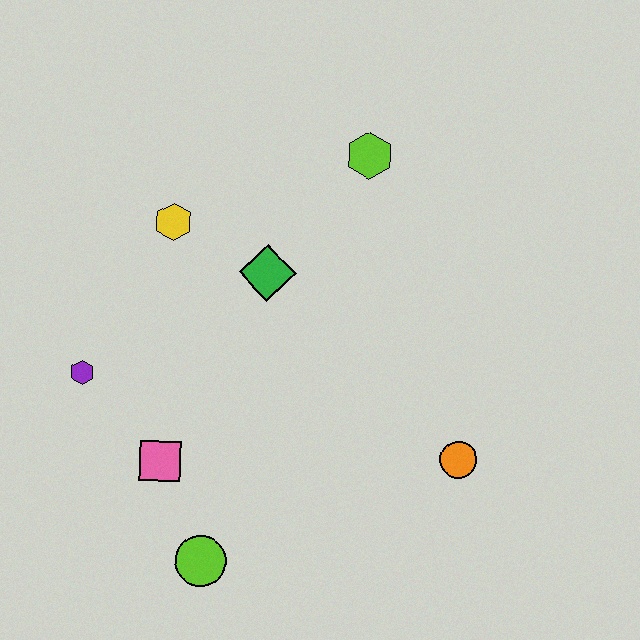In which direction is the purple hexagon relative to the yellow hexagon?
The purple hexagon is below the yellow hexagon.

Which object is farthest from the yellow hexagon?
The orange circle is farthest from the yellow hexagon.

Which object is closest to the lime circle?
The pink square is closest to the lime circle.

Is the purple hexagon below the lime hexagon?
Yes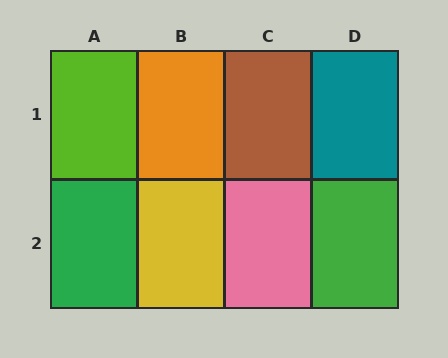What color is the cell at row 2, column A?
Green.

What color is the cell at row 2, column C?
Pink.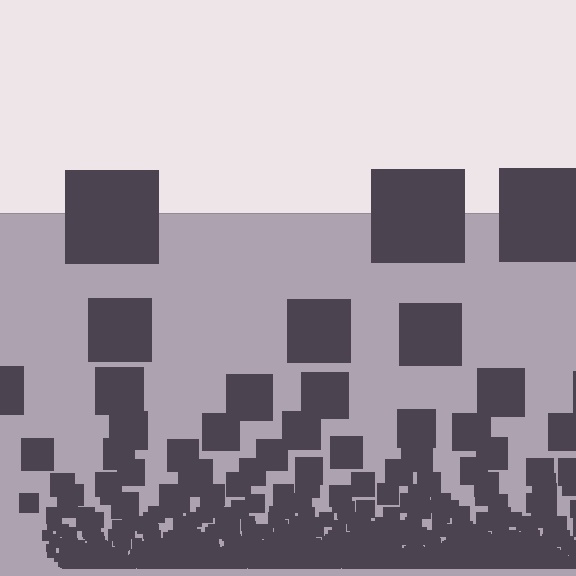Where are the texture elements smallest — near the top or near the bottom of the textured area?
Near the bottom.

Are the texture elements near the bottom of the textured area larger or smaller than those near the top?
Smaller. The gradient is inverted — elements near the bottom are smaller and denser.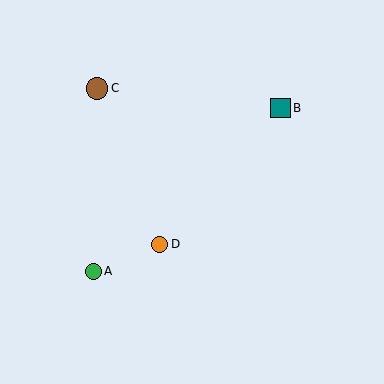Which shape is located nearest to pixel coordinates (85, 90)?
The brown circle (labeled C) at (97, 88) is nearest to that location.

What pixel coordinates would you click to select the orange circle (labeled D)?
Click at (159, 244) to select the orange circle D.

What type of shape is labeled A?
Shape A is a green circle.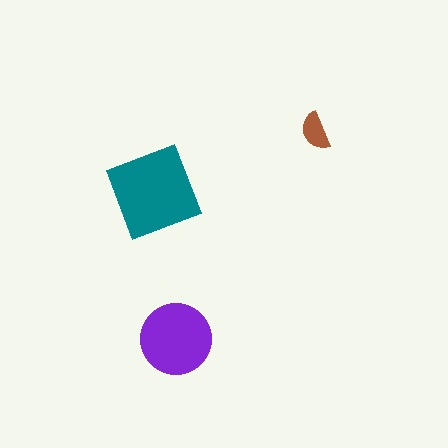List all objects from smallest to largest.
The brown semicircle, the purple circle, the teal square.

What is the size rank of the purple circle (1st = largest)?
2nd.